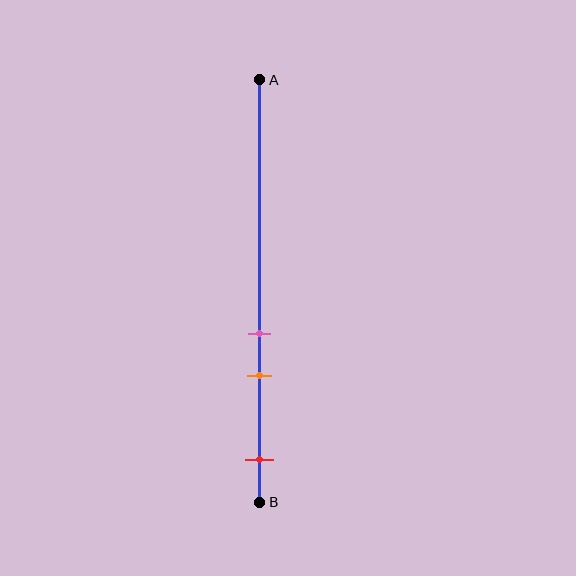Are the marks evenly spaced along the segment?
No, the marks are not evenly spaced.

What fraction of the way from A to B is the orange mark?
The orange mark is approximately 70% (0.7) of the way from A to B.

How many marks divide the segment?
There are 3 marks dividing the segment.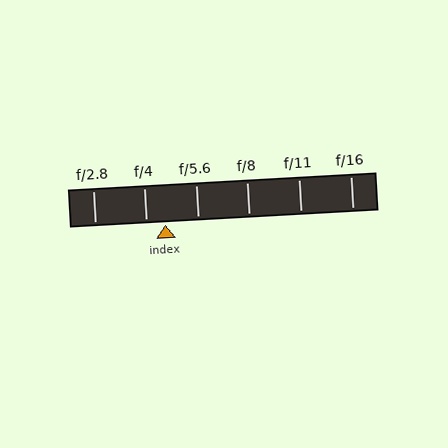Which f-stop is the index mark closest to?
The index mark is closest to f/4.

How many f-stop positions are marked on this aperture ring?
There are 6 f-stop positions marked.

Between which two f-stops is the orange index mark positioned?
The index mark is between f/4 and f/5.6.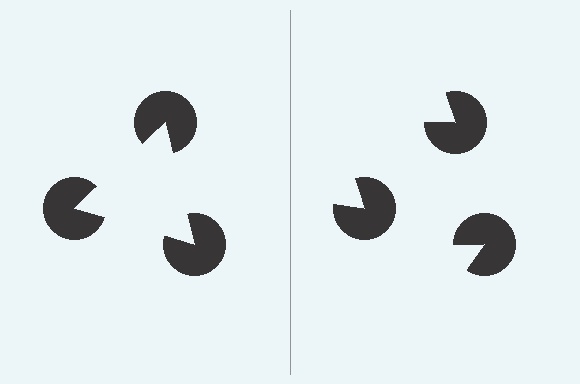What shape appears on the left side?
An illusory triangle.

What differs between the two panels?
The pac-man discs are positioned identically on both sides; only the wedge orientations differ. On the left they align to a triangle; on the right they are misaligned.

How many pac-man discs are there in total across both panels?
6 — 3 on each side.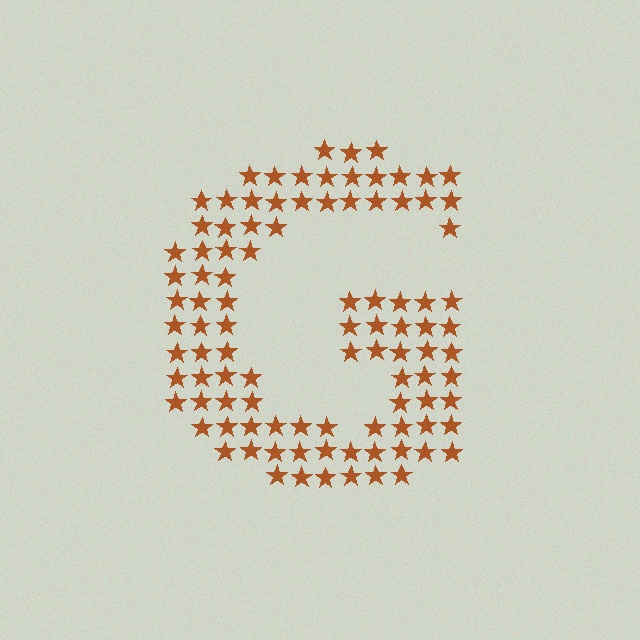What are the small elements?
The small elements are stars.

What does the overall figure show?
The overall figure shows the letter G.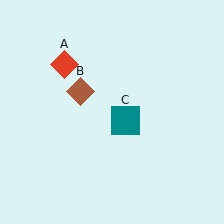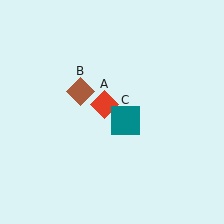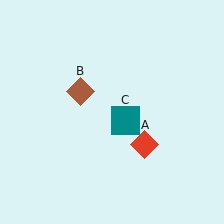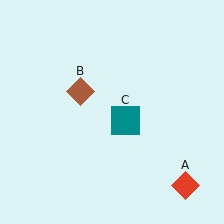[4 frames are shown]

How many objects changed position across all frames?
1 object changed position: red diamond (object A).